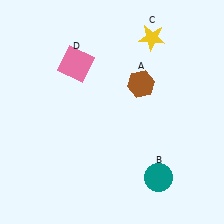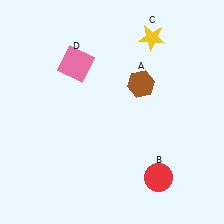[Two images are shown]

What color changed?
The circle (B) changed from teal in Image 1 to red in Image 2.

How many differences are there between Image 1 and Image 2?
There is 1 difference between the two images.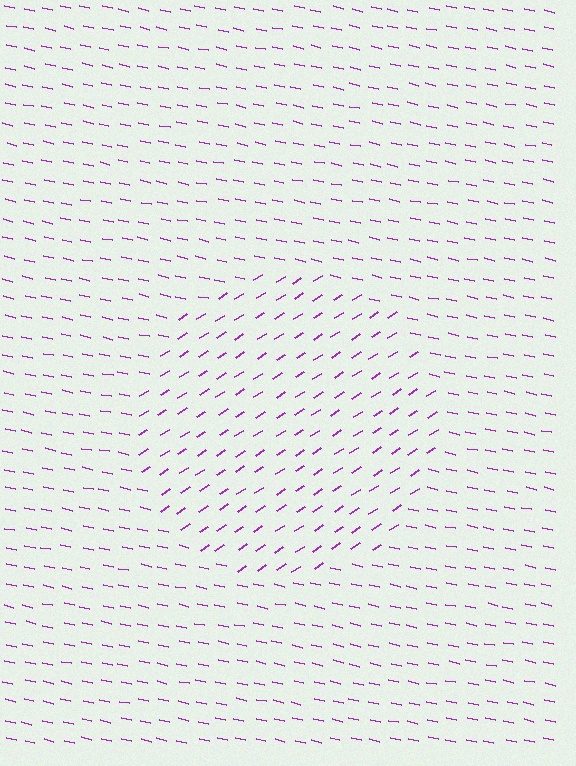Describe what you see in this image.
The image is filled with small purple line segments. A circle region in the image has lines oriented differently from the surrounding lines, creating a visible texture boundary.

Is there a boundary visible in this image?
Yes, there is a texture boundary formed by a change in line orientation.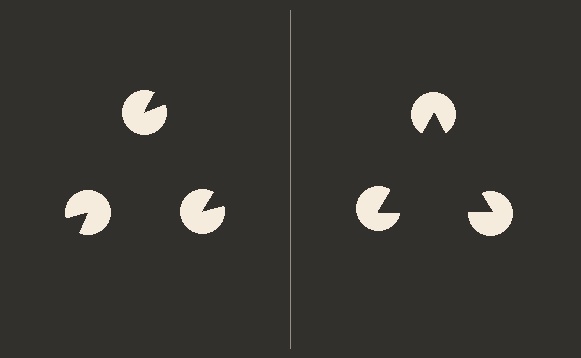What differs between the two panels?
The pac-man discs are positioned identically on both sides; only the wedge orientations differ. On the right they align to a triangle; on the left they are misaligned.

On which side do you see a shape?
An illusory triangle appears on the right side. On the left side the wedge cuts are rotated, so no coherent shape forms.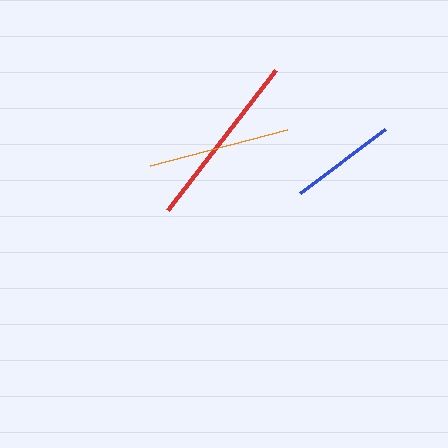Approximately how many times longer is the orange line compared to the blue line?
The orange line is approximately 1.3 times the length of the blue line.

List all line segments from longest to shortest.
From longest to shortest: red, orange, blue.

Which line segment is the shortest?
The blue line is the shortest at approximately 107 pixels.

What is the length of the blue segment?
The blue segment is approximately 107 pixels long.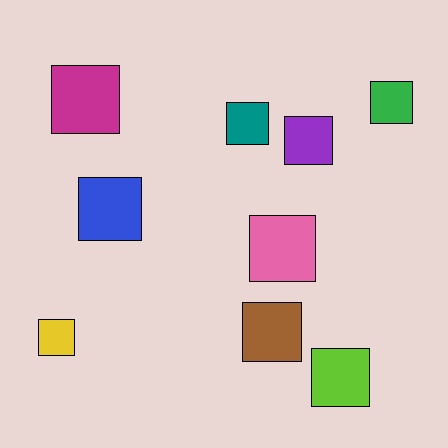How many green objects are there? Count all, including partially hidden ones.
There is 1 green object.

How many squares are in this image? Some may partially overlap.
There are 9 squares.